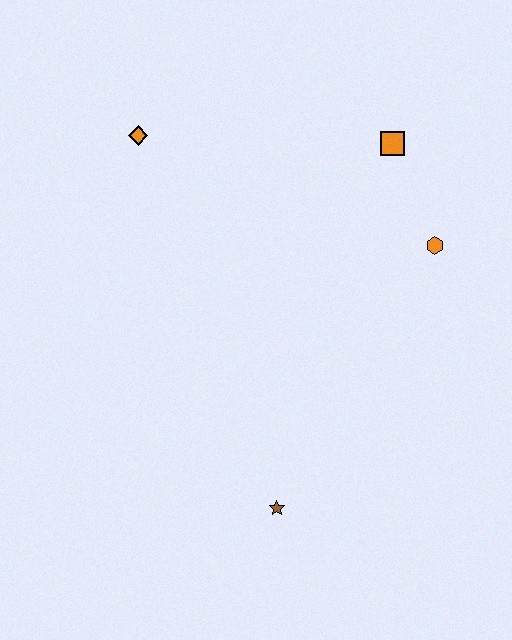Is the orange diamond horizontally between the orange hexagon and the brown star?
No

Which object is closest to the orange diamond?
The orange square is closest to the orange diamond.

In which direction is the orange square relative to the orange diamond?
The orange square is to the right of the orange diamond.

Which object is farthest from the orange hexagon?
The orange diamond is farthest from the orange hexagon.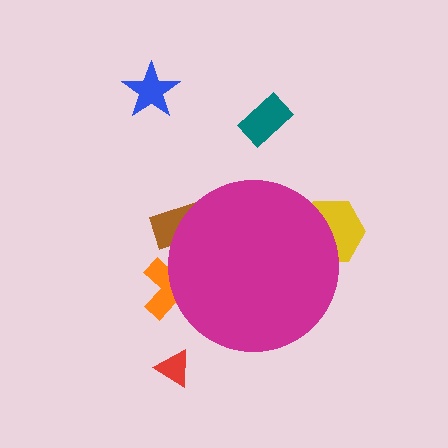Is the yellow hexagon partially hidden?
Yes, the yellow hexagon is partially hidden behind the magenta circle.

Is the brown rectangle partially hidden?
Yes, the brown rectangle is partially hidden behind the magenta circle.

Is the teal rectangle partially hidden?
No, the teal rectangle is fully visible.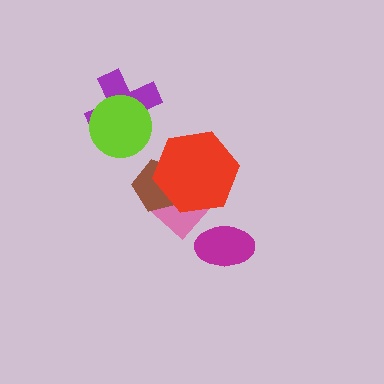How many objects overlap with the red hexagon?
2 objects overlap with the red hexagon.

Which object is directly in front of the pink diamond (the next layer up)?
The brown pentagon is directly in front of the pink diamond.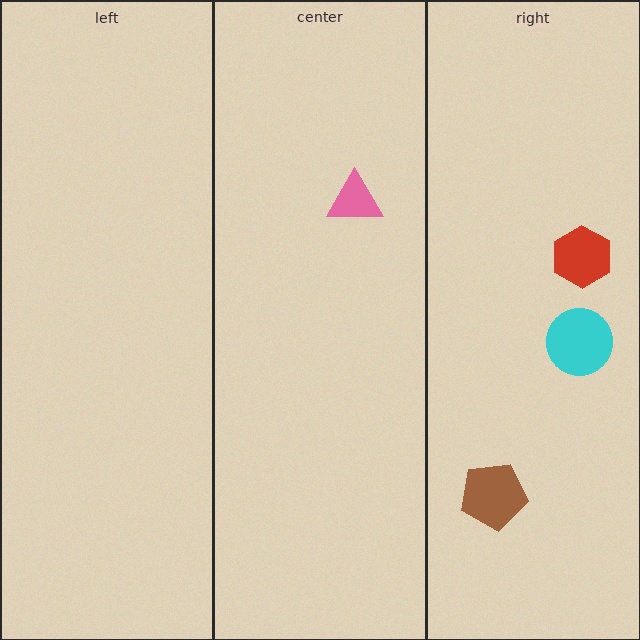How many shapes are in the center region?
1.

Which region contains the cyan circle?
The right region.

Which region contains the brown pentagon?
The right region.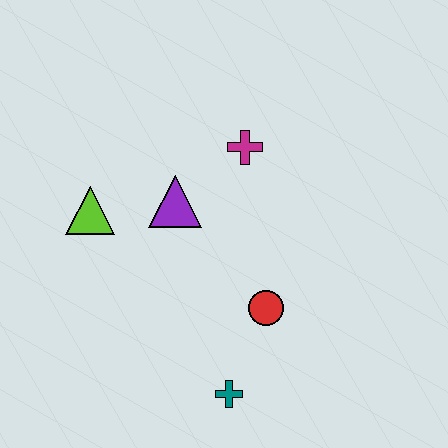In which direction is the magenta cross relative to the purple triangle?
The magenta cross is to the right of the purple triangle.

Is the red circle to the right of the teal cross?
Yes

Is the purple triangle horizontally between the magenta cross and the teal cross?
No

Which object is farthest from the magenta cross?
The teal cross is farthest from the magenta cross.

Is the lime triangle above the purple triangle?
No